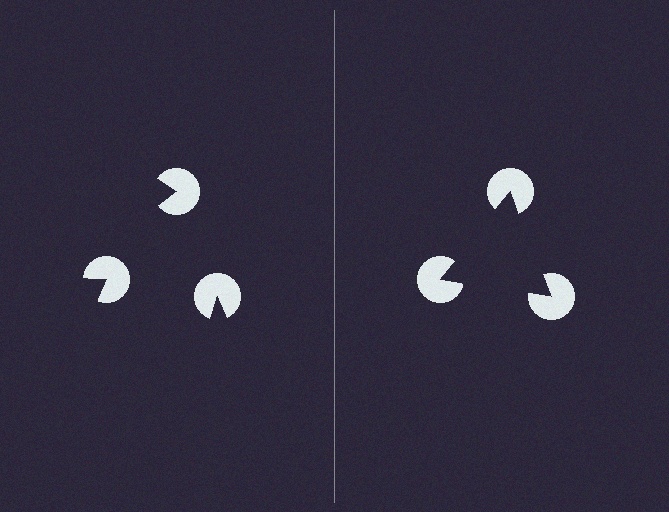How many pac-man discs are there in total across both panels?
6 — 3 on each side.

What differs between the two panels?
The pac-man discs are positioned identically on both sides; only the wedge orientations differ. On the right they align to a triangle; on the left they are misaligned.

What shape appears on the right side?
An illusory triangle.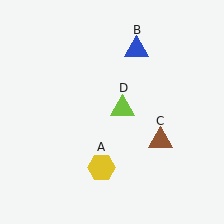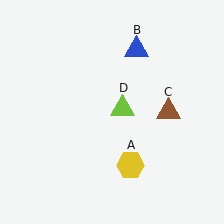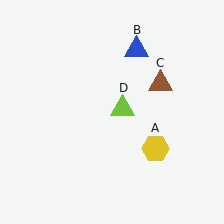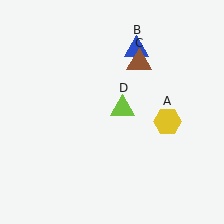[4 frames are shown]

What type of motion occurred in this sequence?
The yellow hexagon (object A), brown triangle (object C) rotated counterclockwise around the center of the scene.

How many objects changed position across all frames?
2 objects changed position: yellow hexagon (object A), brown triangle (object C).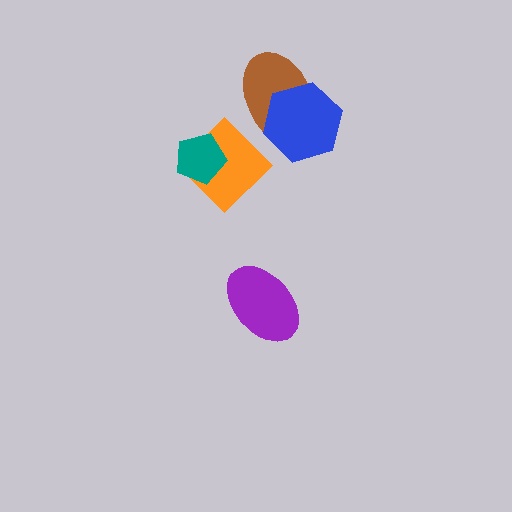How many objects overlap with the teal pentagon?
1 object overlaps with the teal pentagon.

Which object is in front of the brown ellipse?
The blue hexagon is in front of the brown ellipse.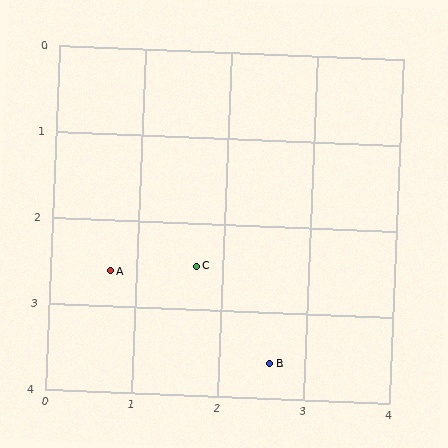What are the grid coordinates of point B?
Point B is at approximately (2.6, 3.6).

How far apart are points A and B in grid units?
Points A and B are about 2.1 grid units apart.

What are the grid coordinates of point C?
Point C is at approximately (1.7, 2.5).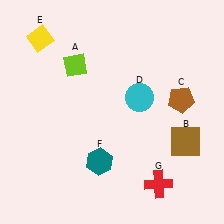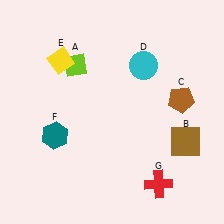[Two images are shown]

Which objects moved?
The objects that moved are: the cyan circle (D), the yellow diamond (E), the teal hexagon (F).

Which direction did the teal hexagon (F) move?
The teal hexagon (F) moved left.